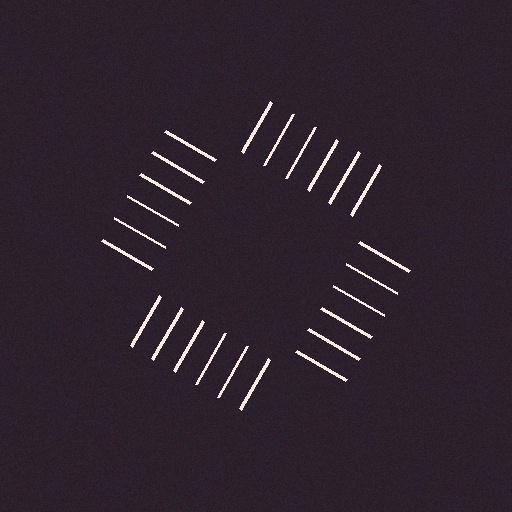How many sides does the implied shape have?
4 sides — the line-ends trace a square.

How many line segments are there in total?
24 — 6 along each of the 4 edges.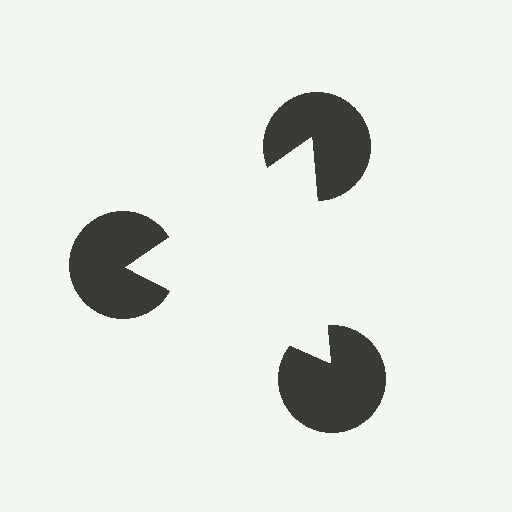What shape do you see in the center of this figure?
An illusory triangle — its edges are inferred from the aligned wedge cuts in the pac-man discs, not physically drawn.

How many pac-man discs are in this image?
There are 3 — one at each vertex of the illusory triangle.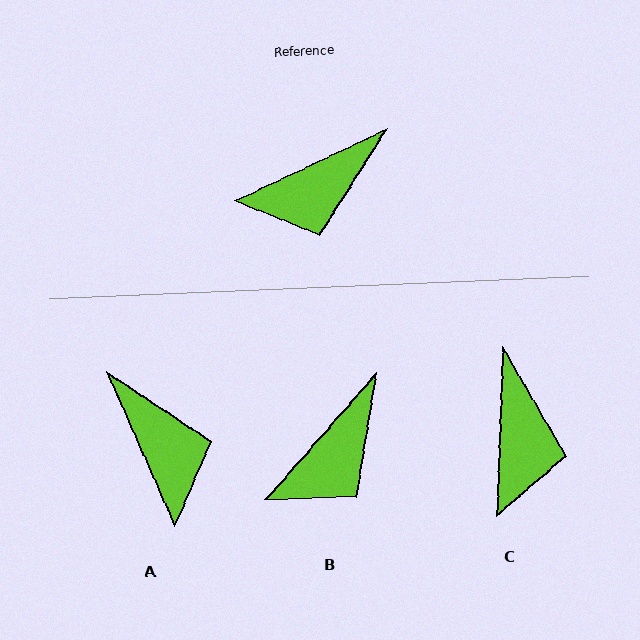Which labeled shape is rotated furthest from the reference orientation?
A, about 88 degrees away.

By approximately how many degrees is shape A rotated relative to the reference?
Approximately 88 degrees counter-clockwise.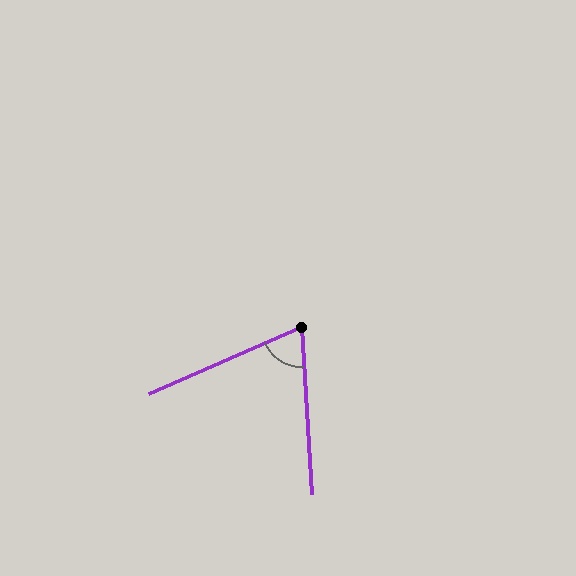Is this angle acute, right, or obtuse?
It is acute.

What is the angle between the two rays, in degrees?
Approximately 70 degrees.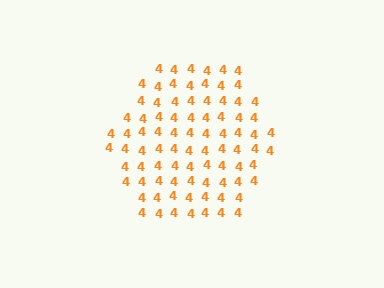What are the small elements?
The small elements are digit 4's.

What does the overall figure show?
The overall figure shows a hexagon.